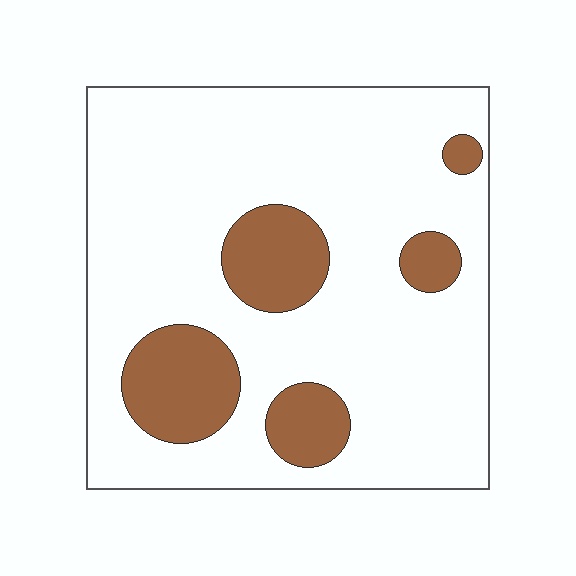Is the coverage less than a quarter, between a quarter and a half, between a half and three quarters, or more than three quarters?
Less than a quarter.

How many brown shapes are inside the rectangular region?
5.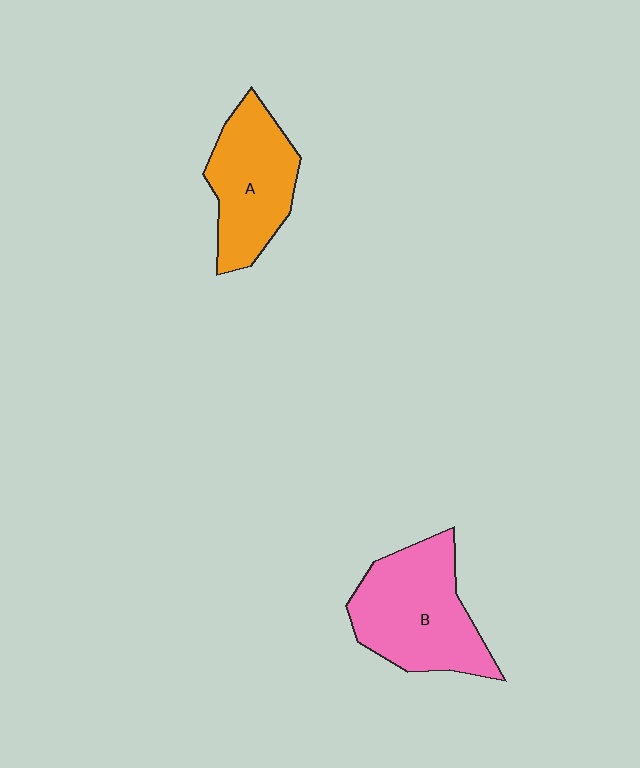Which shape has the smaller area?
Shape A (orange).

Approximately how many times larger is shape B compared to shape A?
Approximately 1.2 times.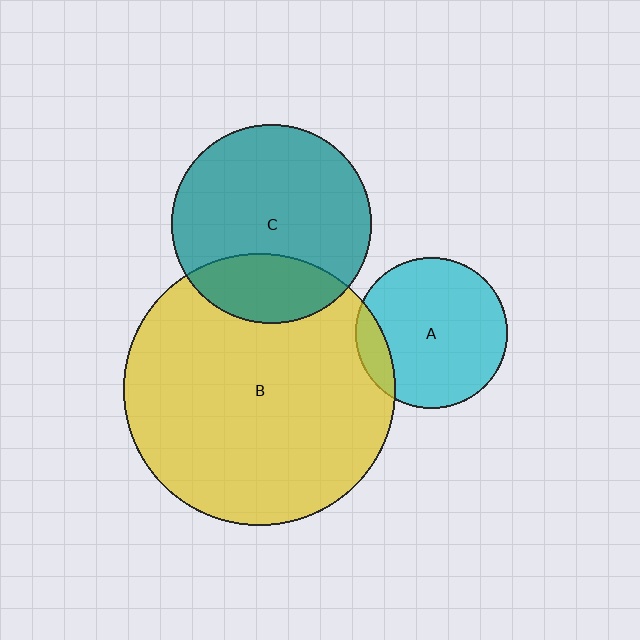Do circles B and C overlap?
Yes.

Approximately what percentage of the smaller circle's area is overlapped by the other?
Approximately 25%.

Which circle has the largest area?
Circle B (yellow).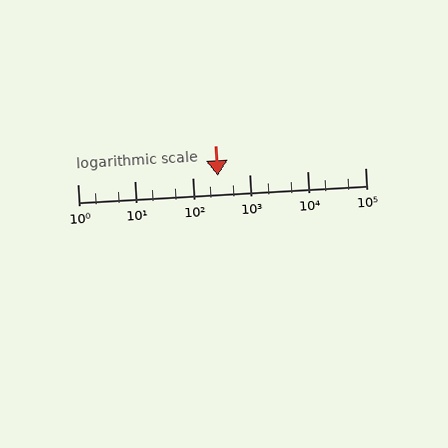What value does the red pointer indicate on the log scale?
The pointer indicates approximately 280.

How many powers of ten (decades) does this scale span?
The scale spans 5 decades, from 1 to 100000.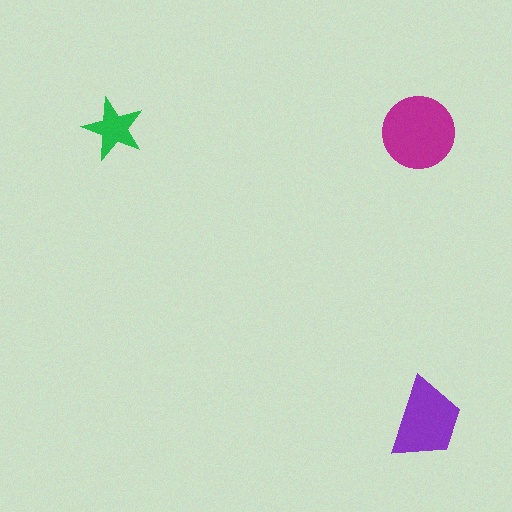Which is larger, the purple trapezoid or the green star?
The purple trapezoid.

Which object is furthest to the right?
The purple trapezoid is rightmost.